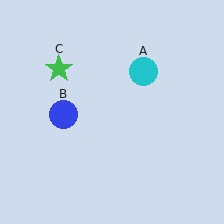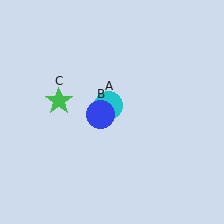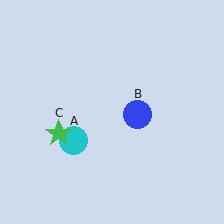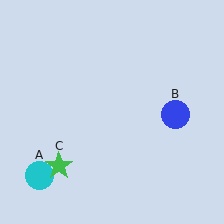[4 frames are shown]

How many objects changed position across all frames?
3 objects changed position: cyan circle (object A), blue circle (object B), green star (object C).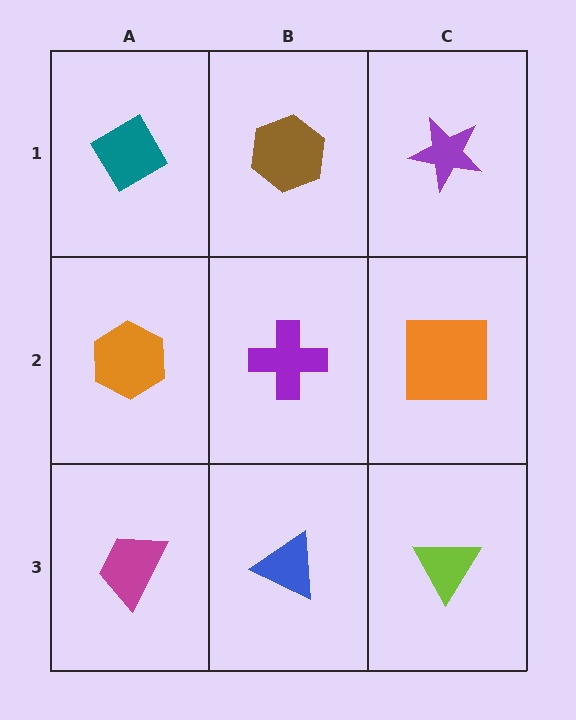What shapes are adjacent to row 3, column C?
An orange square (row 2, column C), a blue triangle (row 3, column B).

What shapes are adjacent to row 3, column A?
An orange hexagon (row 2, column A), a blue triangle (row 3, column B).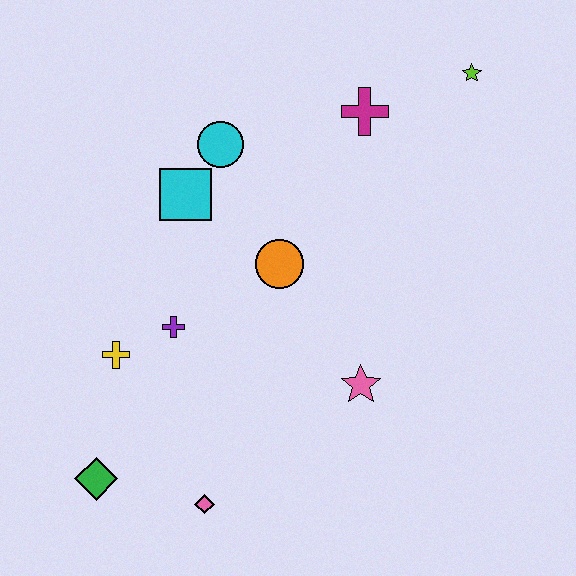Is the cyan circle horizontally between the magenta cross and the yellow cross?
Yes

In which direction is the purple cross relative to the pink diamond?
The purple cross is above the pink diamond.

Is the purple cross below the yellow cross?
No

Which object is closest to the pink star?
The orange circle is closest to the pink star.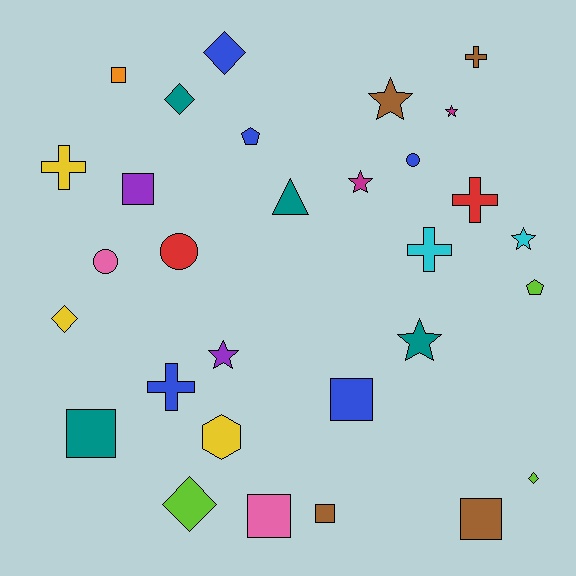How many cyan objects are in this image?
There are 2 cyan objects.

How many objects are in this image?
There are 30 objects.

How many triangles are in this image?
There is 1 triangle.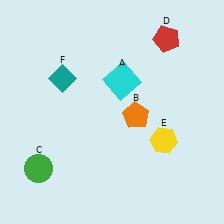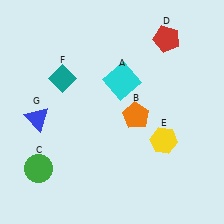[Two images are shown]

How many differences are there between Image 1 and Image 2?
There is 1 difference between the two images.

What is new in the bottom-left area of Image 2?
A blue triangle (G) was added in the bottom-left area of Image 2.